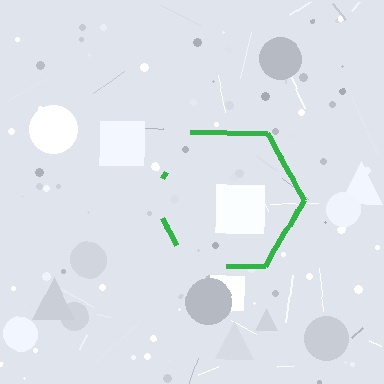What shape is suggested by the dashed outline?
The dashed outline suggests a hexagon.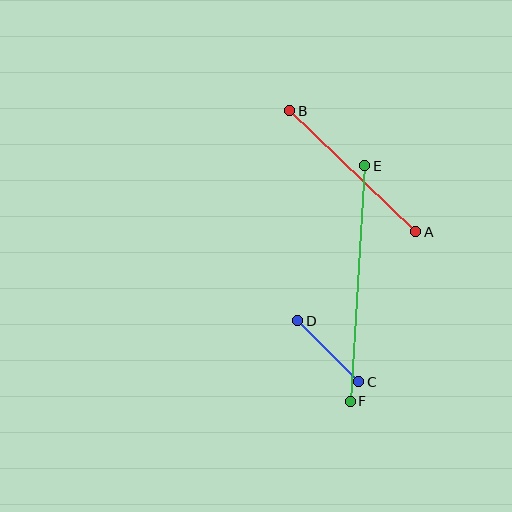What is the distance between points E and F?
The distance is approximately 236 pixels.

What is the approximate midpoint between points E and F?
The midpoint is at approximately (357, 284) pixels.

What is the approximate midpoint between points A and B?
The midpoint is at approximately (353, 171) pixels.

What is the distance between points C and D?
The distance is approximately 86 pixels.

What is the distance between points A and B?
The distance is approximately 175 pixels.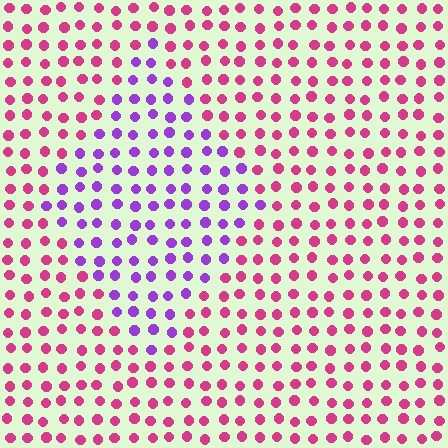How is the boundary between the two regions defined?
The boundary is defined purely by a slight shift in hue (about 52 degrees). Spacing, size, and orientation are identical on both sides.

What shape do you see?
I see a diamond.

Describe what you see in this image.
The image is filled with small magenta elements in a uniform arrangement. A diamond-shaped region is visible where the elements are tinted to a slightly different hue, forming a subtle color boundary.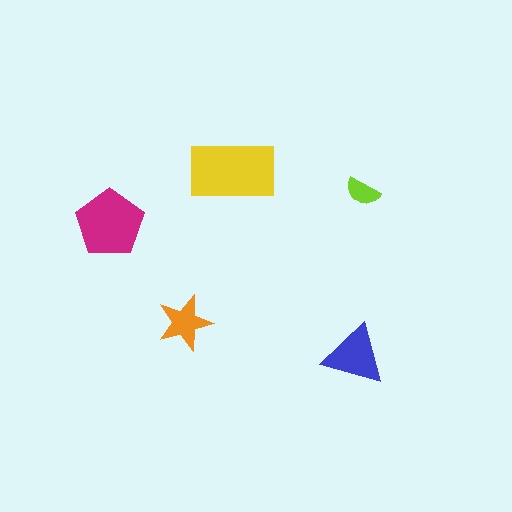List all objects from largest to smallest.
The yellow rectangle, the magenta pentagon, the blue triangle, the orange star, the lime semicircle.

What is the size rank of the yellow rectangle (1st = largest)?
1st.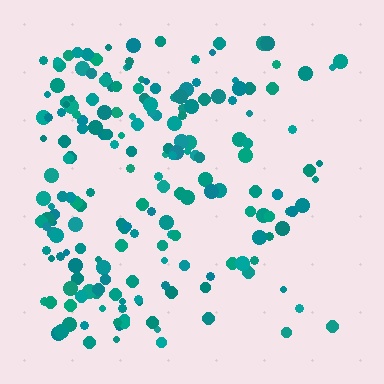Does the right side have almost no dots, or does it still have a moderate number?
Still a moderate number, just noticeably fewer than the left.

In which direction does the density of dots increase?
From right to left, with the left side densest.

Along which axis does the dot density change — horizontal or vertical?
Horizontal.